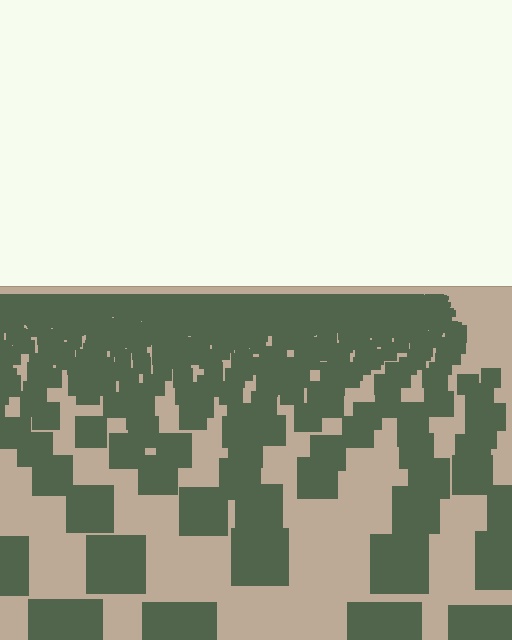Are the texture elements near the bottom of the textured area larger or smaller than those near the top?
Larger. Near the bottom, elements are closer to the viewer and appear at a bigger on-screen size.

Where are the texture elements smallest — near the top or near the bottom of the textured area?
Near the top.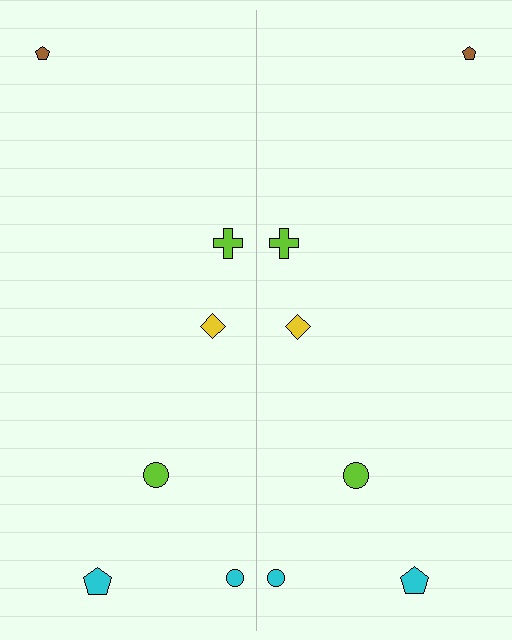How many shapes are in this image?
There are 12 shapes in this image.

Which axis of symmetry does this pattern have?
The pattern has a vertical axis of symmetry running through the center of the image.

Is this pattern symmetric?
Yes, this pattern has bilateral (reflection) symmetry.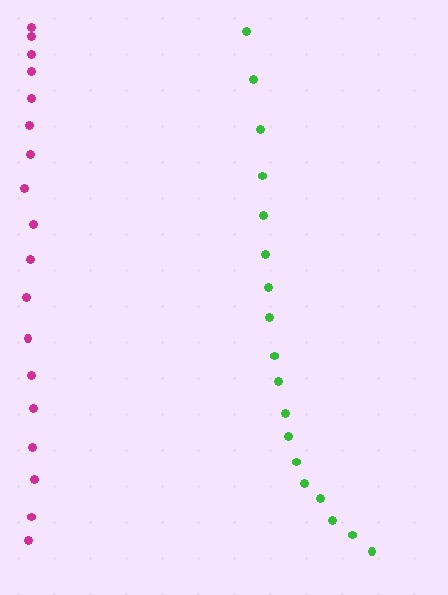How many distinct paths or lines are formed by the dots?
There are 2 distinct paths.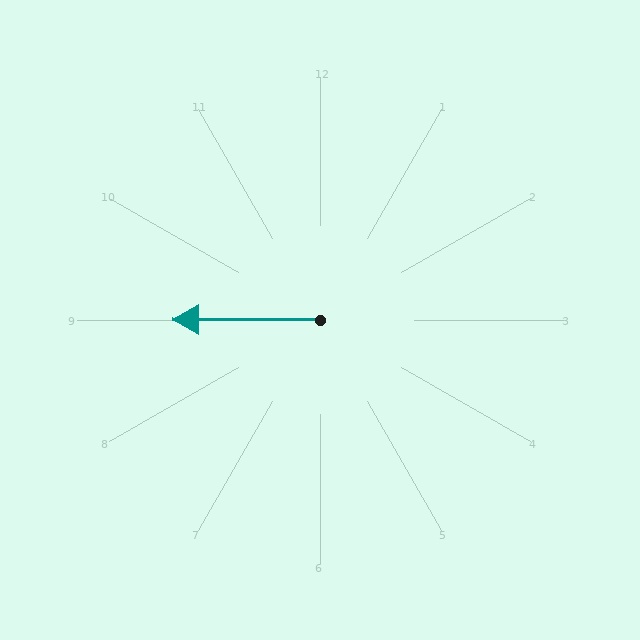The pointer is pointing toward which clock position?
Roughly 9 o'clock.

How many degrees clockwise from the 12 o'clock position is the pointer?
Approximately 270 degrees.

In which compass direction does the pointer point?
West.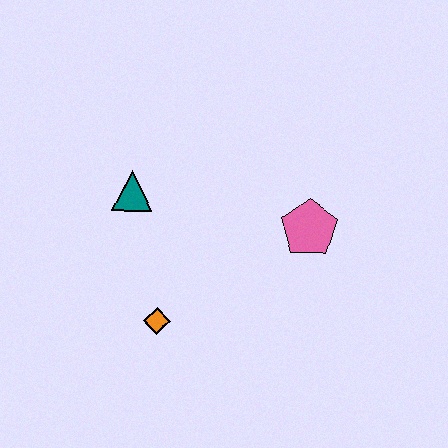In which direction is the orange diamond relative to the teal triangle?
The orange diamond is below the teal triangle.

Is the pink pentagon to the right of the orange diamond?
Yes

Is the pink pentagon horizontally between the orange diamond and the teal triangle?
No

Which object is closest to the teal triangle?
The orange diamond is closest to the teal triangle.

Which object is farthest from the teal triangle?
The pink pentagon is farthest from the teal triangle.